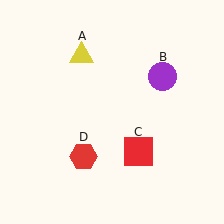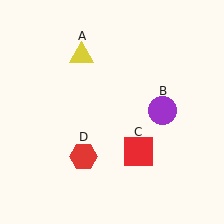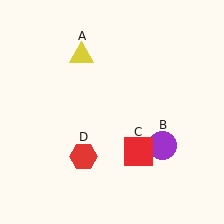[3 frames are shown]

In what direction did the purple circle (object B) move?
The purple circle (object B) moved down.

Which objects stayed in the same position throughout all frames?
Yellow triangle (object A) and red square (object C) and red hexagon (object D) remained stationary.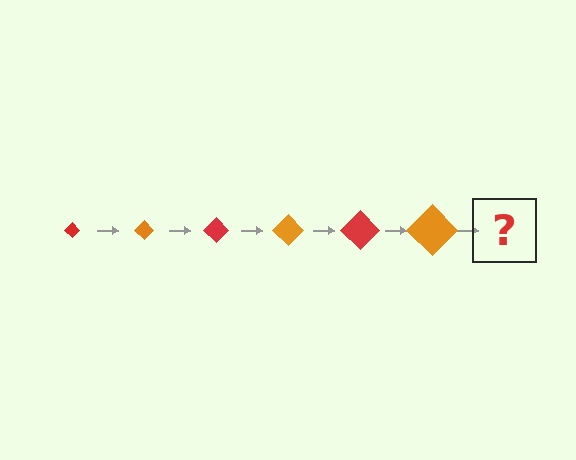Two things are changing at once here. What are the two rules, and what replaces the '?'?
The two rules are that the diamond grows larger each step and the color cycles through red and orange. The '?' should be a red diamond, larger than the previous one.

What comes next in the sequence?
The next element should be a red diamond, larger than the previous one.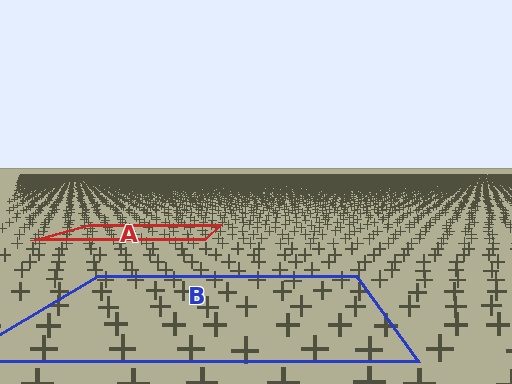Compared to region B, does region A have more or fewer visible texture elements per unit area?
Region A has more texture elements per unit area — they are packed more densely because it is farther away.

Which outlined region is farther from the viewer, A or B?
Region A is farther from the viewer — the texture elements inside it appear smaller and more densely packed.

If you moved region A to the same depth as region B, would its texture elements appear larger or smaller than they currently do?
They would appear larger. At a closer depth, the same texture elements are projected at a bigger on-screen size.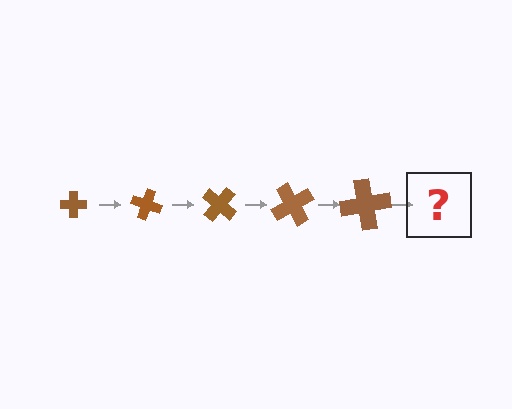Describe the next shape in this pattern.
It should be a cross, larger than the previous one and rotated 100 degrees from the start.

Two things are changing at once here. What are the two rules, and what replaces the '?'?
The two rules are that the cross grows larger each step and it rotates 20 degrees each step. The '?' should be a cross, larger than the previous one and rotated 100 degrees from the start.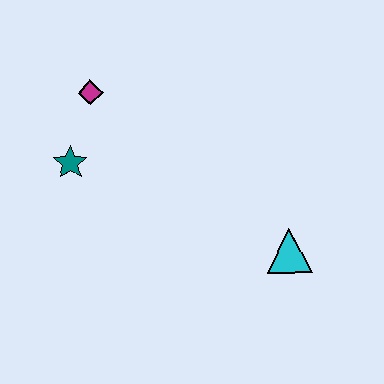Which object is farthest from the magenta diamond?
The cyan triangle is farthest from the magenta diamond.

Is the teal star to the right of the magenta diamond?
No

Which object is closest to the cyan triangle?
The teal star is closest to the cyan triangle.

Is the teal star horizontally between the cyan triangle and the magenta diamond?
No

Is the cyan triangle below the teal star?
Yes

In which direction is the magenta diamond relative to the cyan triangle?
The magenta diamond is to the left of the cyan triangle.